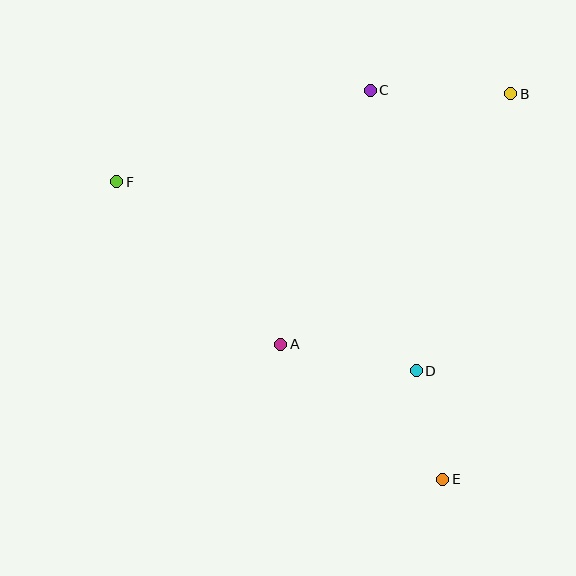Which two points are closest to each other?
Points D and E are closest to each other.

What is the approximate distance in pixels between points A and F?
The distance between A and F is approximately 231 pixels.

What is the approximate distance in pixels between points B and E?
The distance between B and E is approximately 391 pixels.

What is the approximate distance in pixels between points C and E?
The distance between C and E is approximately 396 pixels.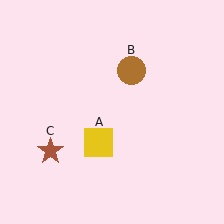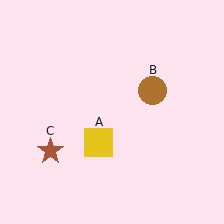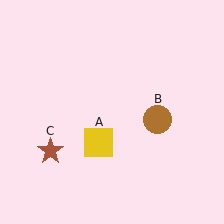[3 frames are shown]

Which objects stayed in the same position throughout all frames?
Yellow square (object A) and brown star (object C) remained stationary.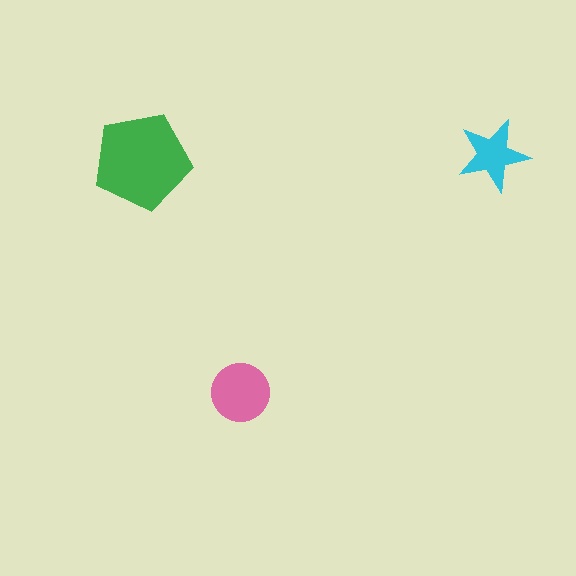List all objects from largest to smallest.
The green pentagon, the pink circle, the cyan star.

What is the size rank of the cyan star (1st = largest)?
3rd.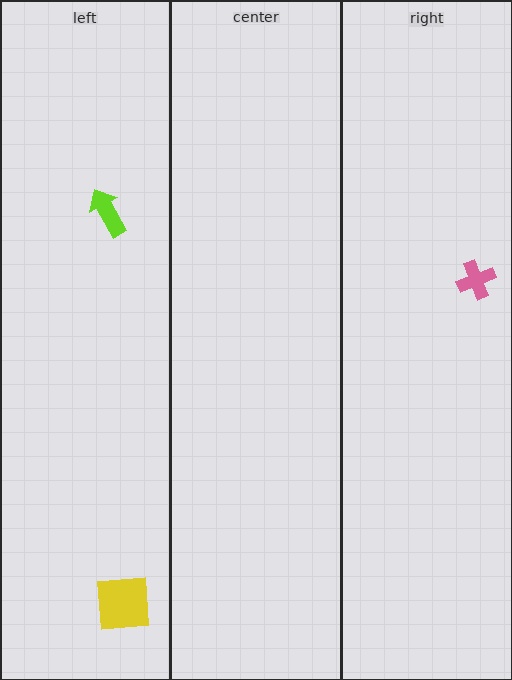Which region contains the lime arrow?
The left region.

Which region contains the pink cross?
The right region.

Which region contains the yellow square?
The left region.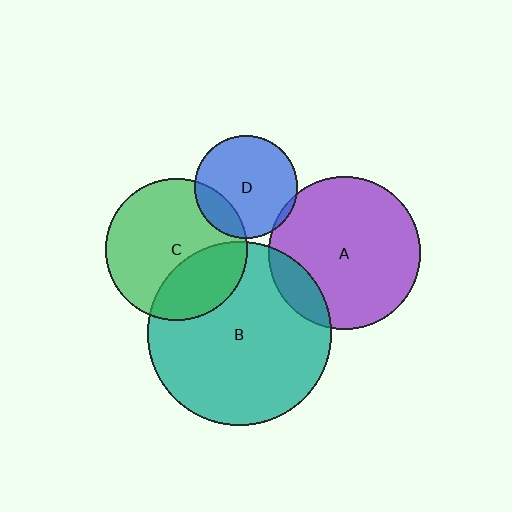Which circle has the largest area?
Circle B (teal).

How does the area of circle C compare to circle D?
Approximately 1.9 times.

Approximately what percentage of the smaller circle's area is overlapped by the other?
Approximately 15%.